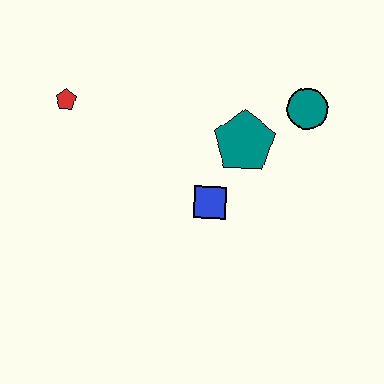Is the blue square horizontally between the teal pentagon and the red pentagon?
Yes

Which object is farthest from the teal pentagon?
The red pentagon is farthest from the teal pentagon.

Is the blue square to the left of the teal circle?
Yes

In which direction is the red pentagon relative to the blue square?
The red pentagon is to the left of the blue square.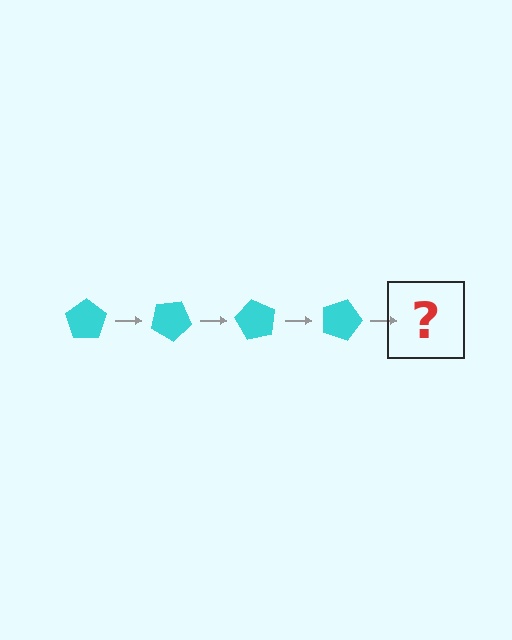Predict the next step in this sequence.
The next step is a cyan pentagon rotated 120 degrees.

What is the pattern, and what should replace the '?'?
The pattern is that the pentagon rotates 30 degrees each step. The '?' should be a cyan pentagon rotated 120 degrees.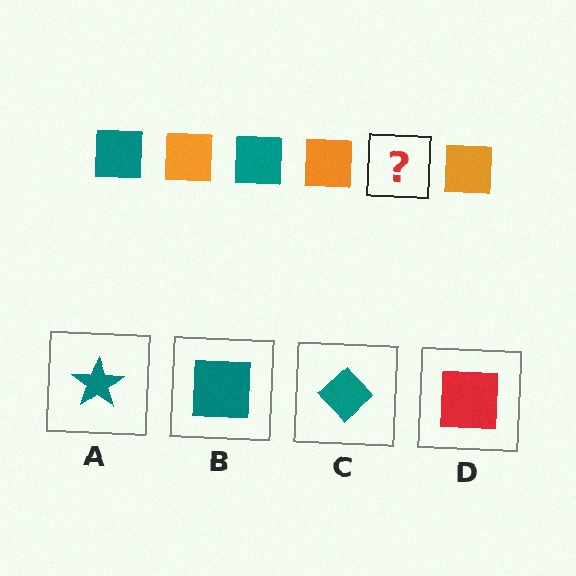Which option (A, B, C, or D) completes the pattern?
B.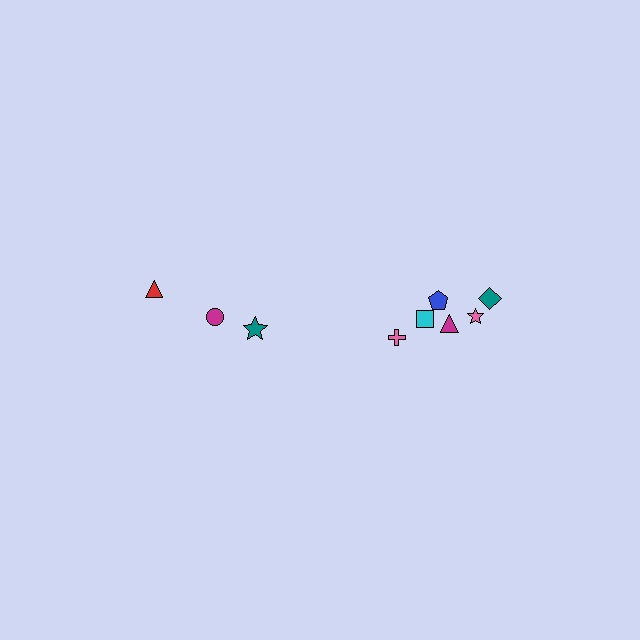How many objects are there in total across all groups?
There are 9 objects.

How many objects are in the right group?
There are 6 objects.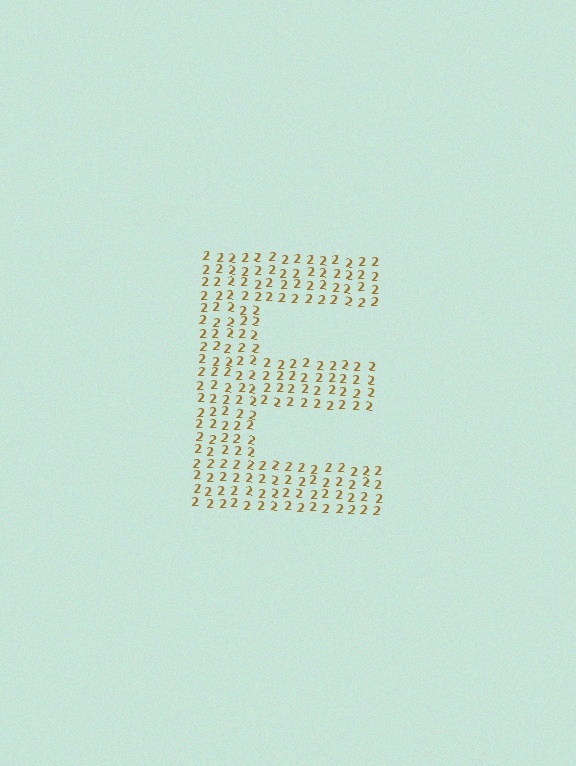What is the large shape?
The large shape is the letter E.